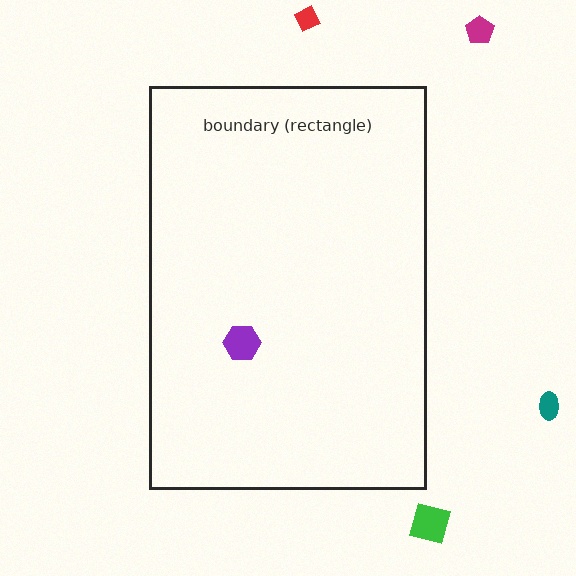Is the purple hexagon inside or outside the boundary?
Inside.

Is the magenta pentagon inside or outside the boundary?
Outside.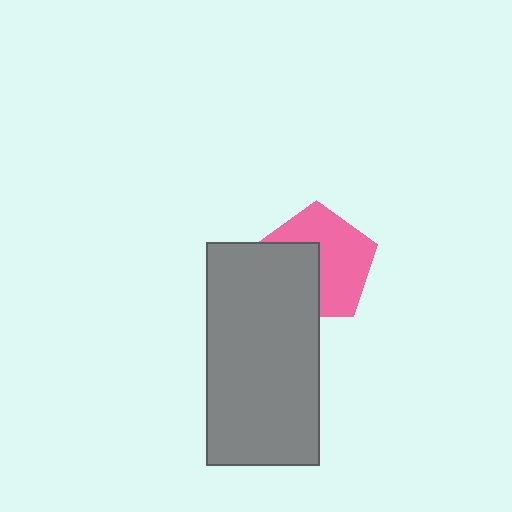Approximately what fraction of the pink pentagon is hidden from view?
Roughly 41% of the pink pentagon is hidden behind the gray rectangle.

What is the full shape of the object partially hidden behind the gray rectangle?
The partially hidden object is a pink pentagon.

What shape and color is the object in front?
The object in front is a gray rectangle.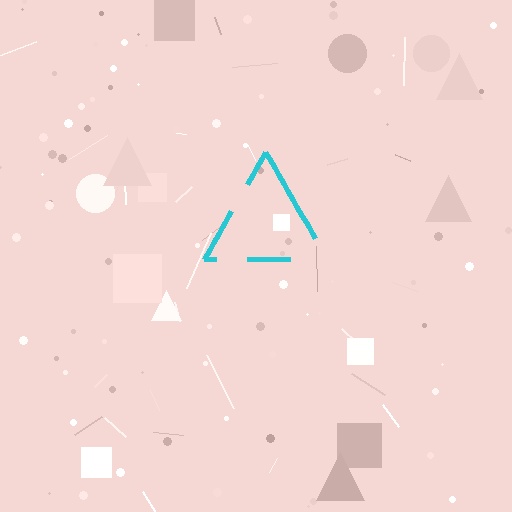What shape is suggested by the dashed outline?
The dashed outline suggests a triangle.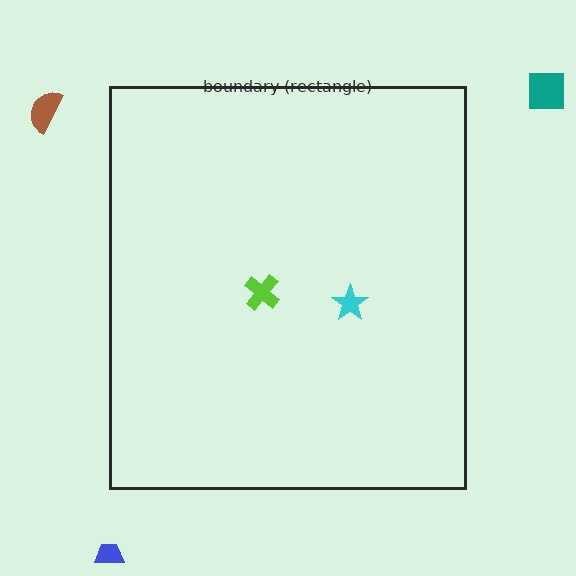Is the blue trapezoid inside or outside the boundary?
Outside.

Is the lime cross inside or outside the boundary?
Inside.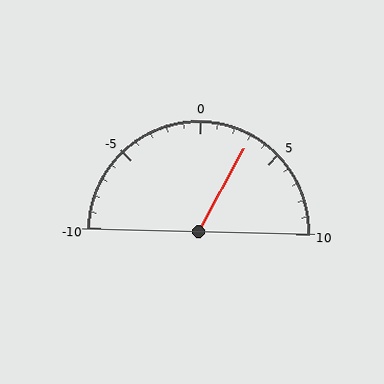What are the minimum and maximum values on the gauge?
The gauge ranges from -10 to 10.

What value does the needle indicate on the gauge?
The needle indicates approximately 3.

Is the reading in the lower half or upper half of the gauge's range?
The reading is in the upper half of the range (-10 to 10).